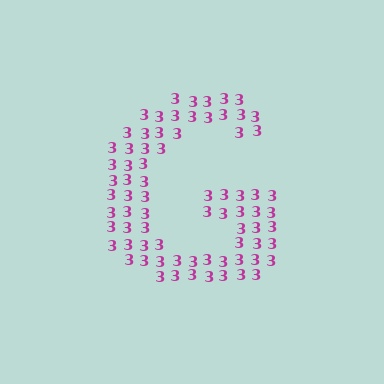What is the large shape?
The large shape is the letter G.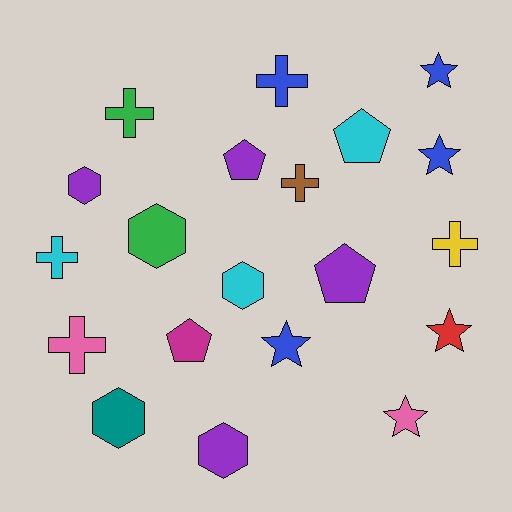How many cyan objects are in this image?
There are 3 cyan objects.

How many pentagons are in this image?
There are 4 pentagons.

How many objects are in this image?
There are 20 objects.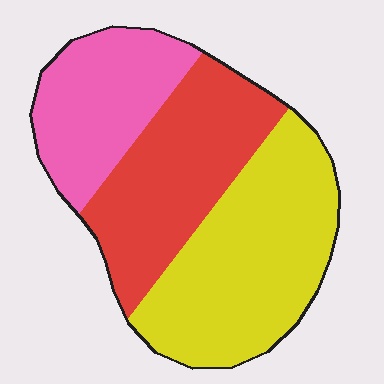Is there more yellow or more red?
Yellow.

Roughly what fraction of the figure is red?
Red takes up about one third (1/3) of the figure.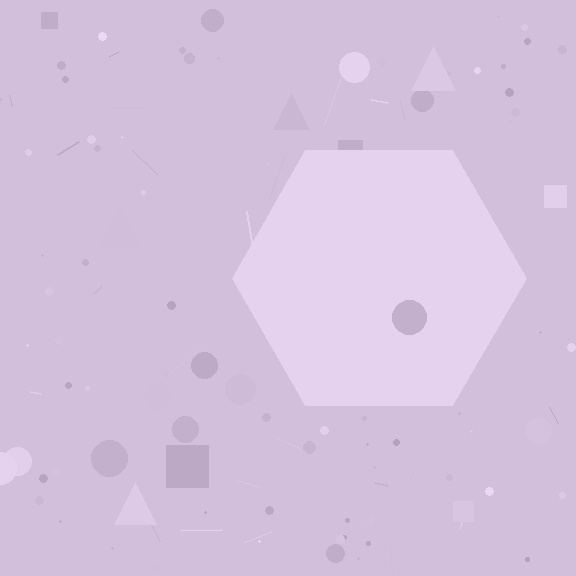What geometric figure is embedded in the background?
A hexagon is embedded in the background.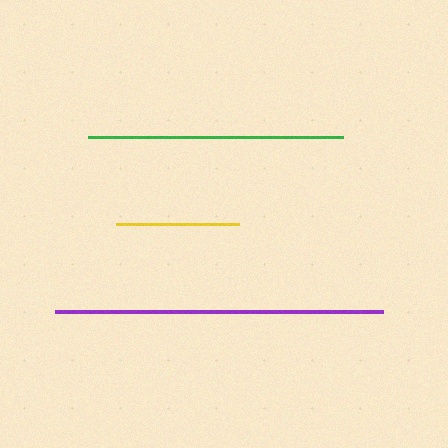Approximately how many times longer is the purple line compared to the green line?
The purple line is approximately 1.3 times the length of the green line.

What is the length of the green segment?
The green segment is approximately 254 pixels long.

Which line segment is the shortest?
The yellow line is the shortest at approximately 123 pixels.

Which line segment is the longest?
The purple line is the longest at approximately 329 pixels.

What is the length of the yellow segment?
The yellow segment is approximately 123 pixels long.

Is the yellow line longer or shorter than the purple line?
The purple line is longer than the yellow line.